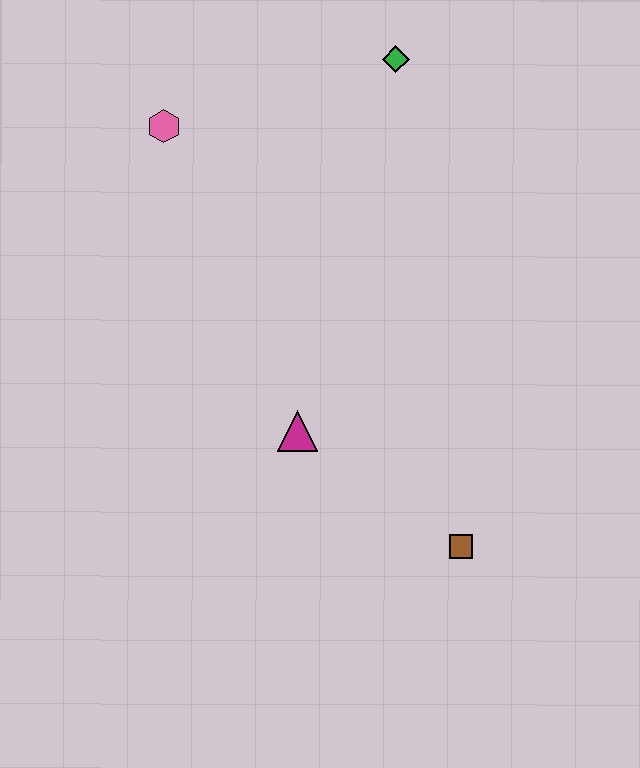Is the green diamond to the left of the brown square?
Yes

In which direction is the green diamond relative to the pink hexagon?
The green diamond is to the right of the pink hexagon.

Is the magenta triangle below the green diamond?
Yes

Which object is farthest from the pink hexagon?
The brown square is farthest from the pink hexagon.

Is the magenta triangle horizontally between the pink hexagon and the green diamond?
Yes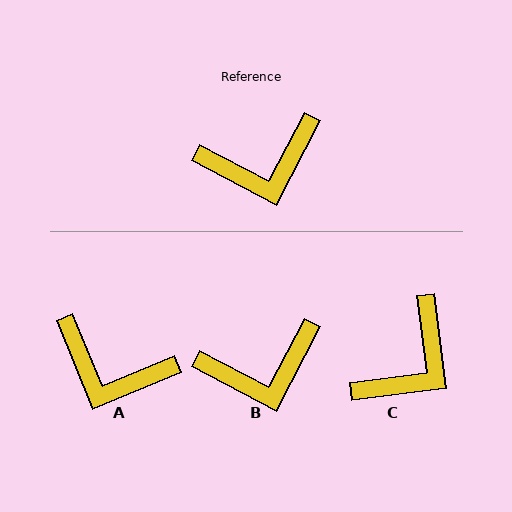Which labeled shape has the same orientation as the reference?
B.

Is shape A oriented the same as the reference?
No, it is off by about 40 degrees.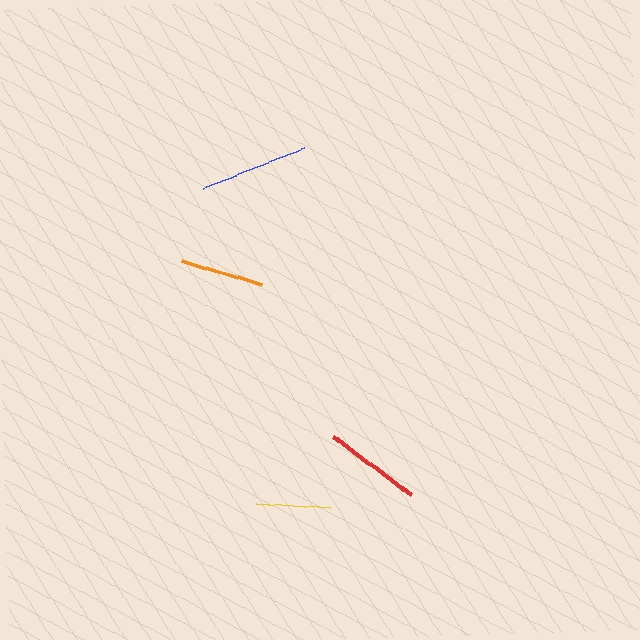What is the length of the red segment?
The red segment is approximately 98 pixels long.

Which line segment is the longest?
The blue line is the longest at approximately 109 pixels.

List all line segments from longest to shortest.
From longest to shortest: blue, red, orange, yellow.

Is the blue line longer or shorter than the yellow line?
The blue line is longer than the yellow line.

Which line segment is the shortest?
The yellow line is the shortest at approximately 75 pixels.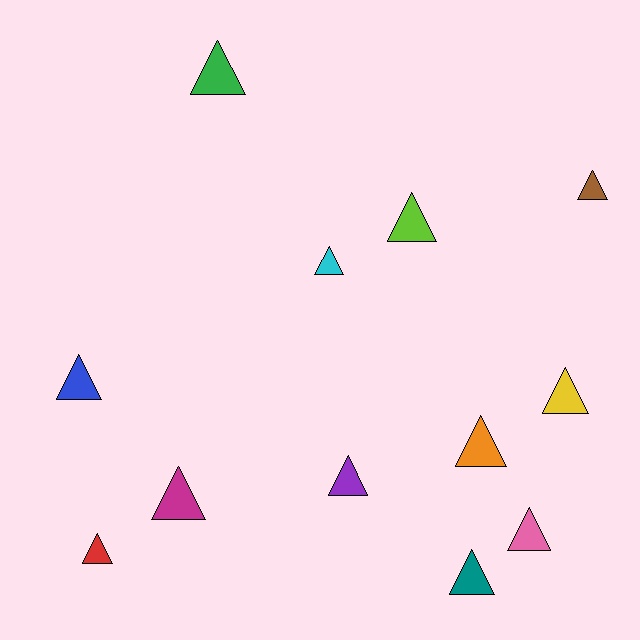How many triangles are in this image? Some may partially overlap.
There are 12 triangles.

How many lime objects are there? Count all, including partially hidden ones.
There is 1 lime object.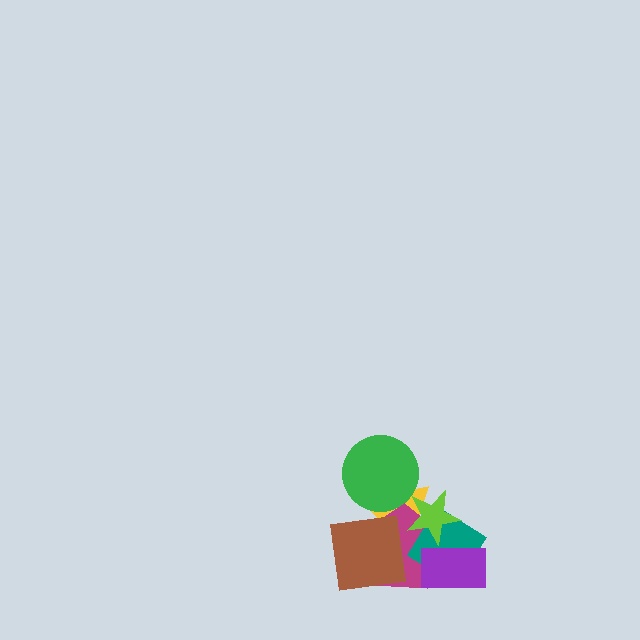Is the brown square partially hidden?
No, no other shape covers it.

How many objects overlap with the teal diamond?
4 objects overlap with the teal diamond.